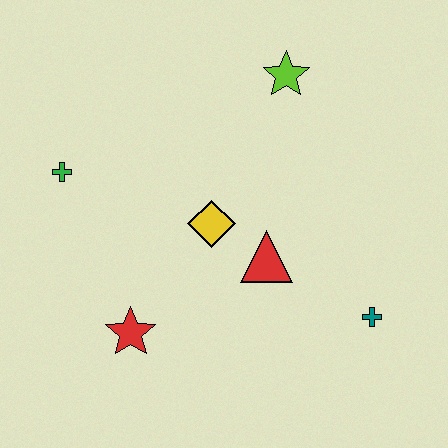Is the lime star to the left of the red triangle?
No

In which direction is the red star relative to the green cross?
The red star is below the green cross.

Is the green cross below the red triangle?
No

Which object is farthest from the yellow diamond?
The teal cross is farthest from the yellow diamond.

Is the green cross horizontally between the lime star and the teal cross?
No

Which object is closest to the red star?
The yellow diamond is closest to the red star.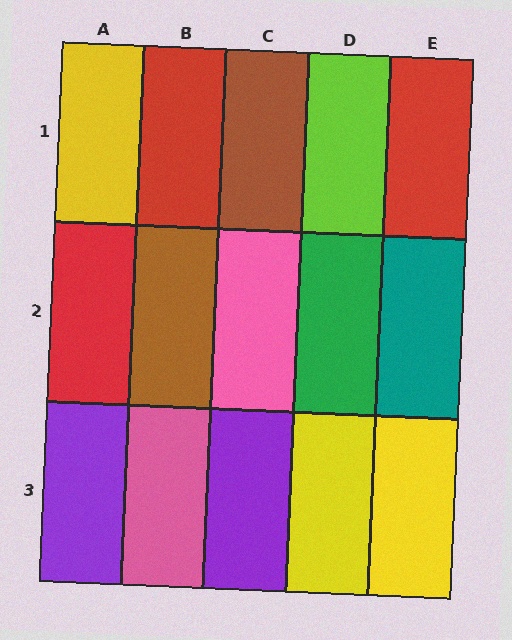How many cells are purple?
2 cells are purple.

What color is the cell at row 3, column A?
Purple.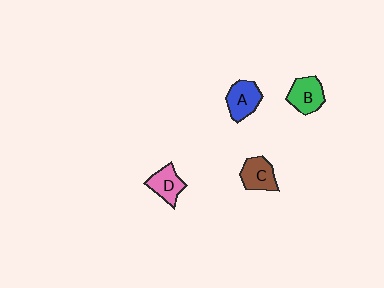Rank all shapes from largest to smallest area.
From largest to smallest: B (green), A (blue), C (brown), D (pink).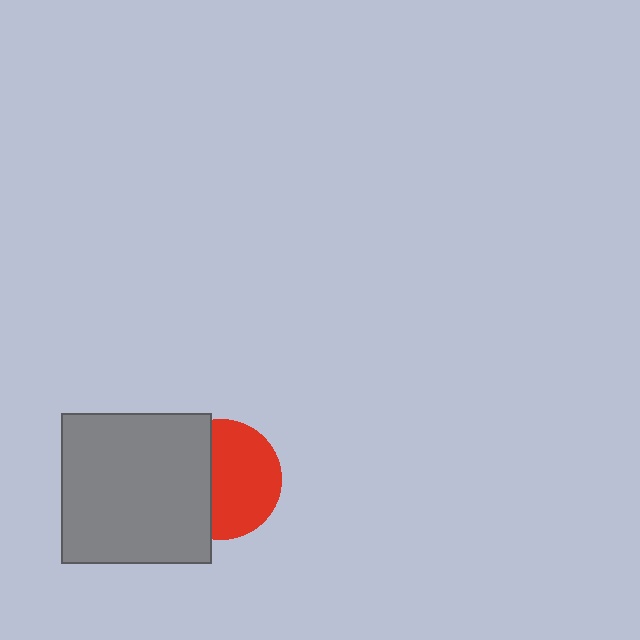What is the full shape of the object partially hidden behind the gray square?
The partially hidden object is a red circle.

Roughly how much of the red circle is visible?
About half of it is visible (roughly 60%).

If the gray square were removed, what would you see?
You would see the complete red circle.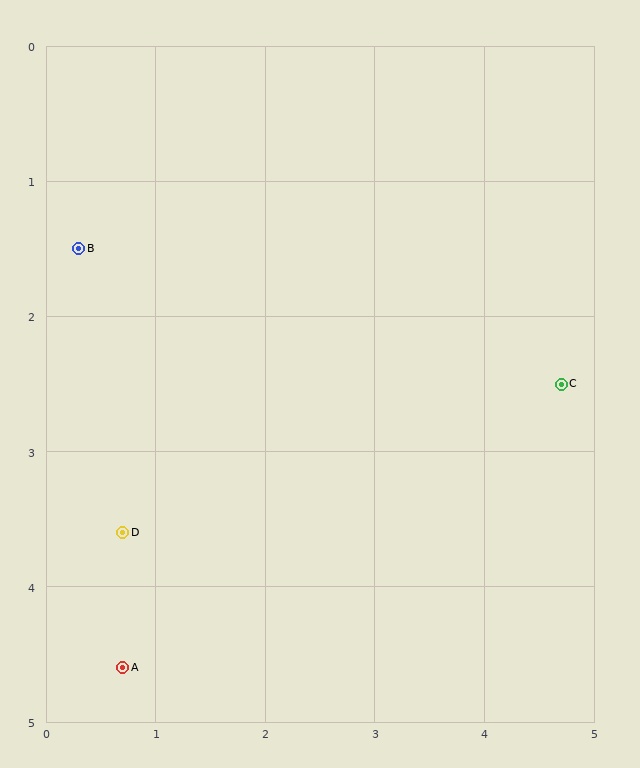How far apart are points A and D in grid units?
Points A and D are about 1.0 grid units apart.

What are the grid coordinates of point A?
Point A is at approximately (0.7, 4.6).